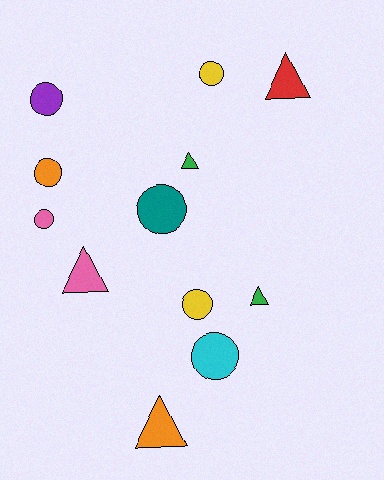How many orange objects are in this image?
There are 2 orange objects.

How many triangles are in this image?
There are 5 triangles.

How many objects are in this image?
There are 12 objects.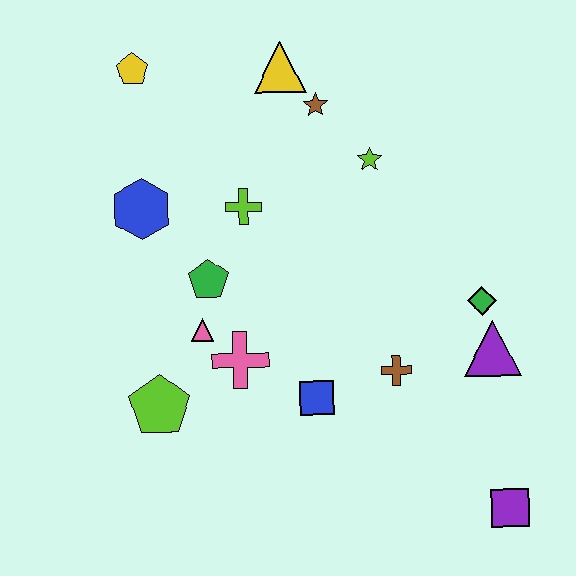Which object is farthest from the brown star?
The purple square is farthest from the brown star.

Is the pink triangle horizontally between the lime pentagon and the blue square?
Yes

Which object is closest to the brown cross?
The blue square is closest to the brown cross.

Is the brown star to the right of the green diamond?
No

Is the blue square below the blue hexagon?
Yes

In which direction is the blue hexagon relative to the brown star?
The blue hexagon is to the left of the brown star.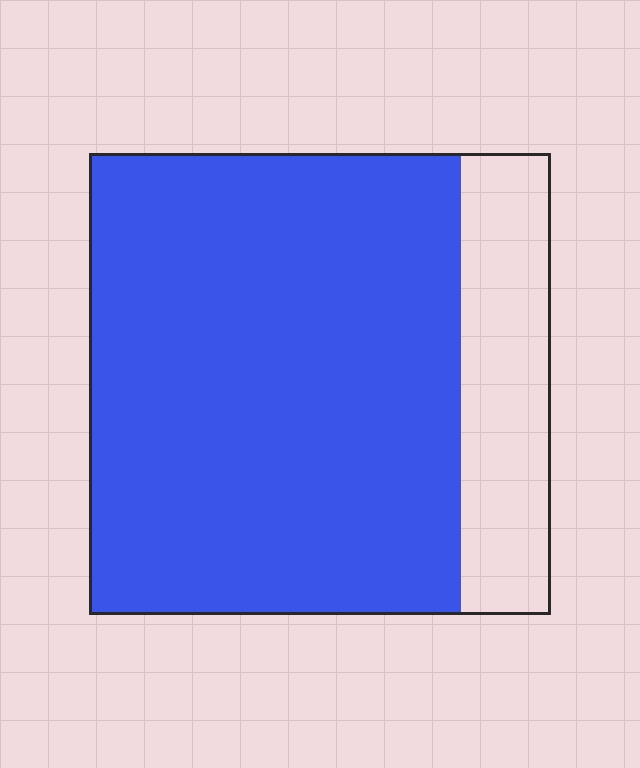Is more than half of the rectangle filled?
Yes.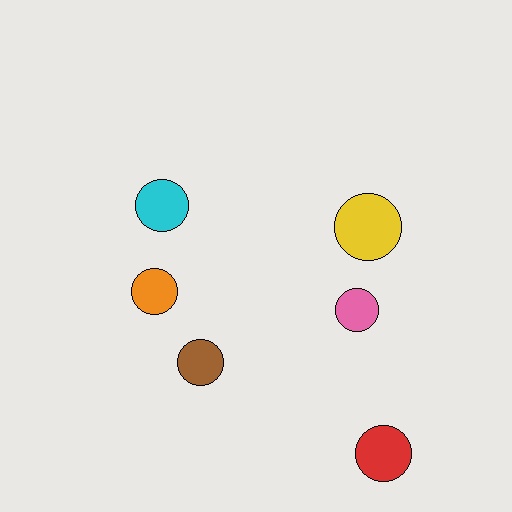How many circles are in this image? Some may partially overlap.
There are 6 circles.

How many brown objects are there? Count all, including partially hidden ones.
There is 1 brown object.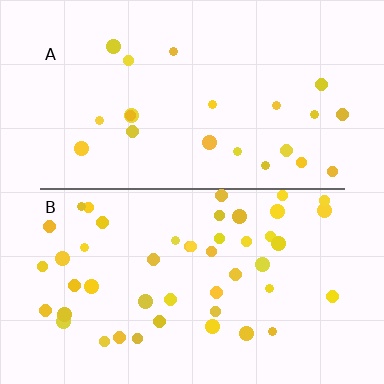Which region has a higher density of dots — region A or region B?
B (the bottom).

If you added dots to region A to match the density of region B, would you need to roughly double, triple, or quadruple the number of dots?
Approximately double.